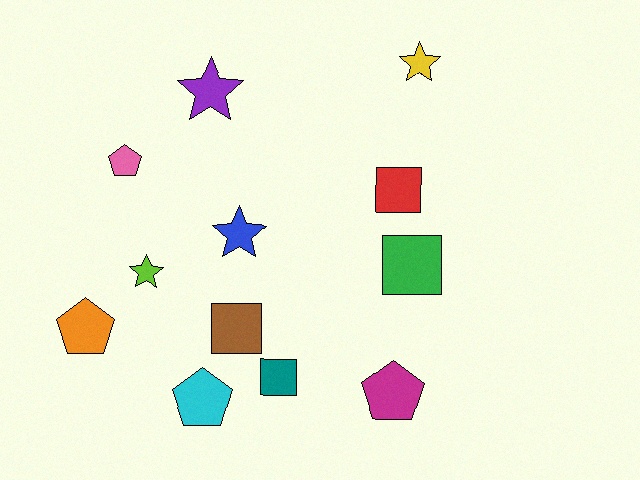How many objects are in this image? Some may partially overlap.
There are 12 objects.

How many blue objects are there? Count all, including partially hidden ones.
There is 1 blue object.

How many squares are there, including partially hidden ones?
There are 4 squares.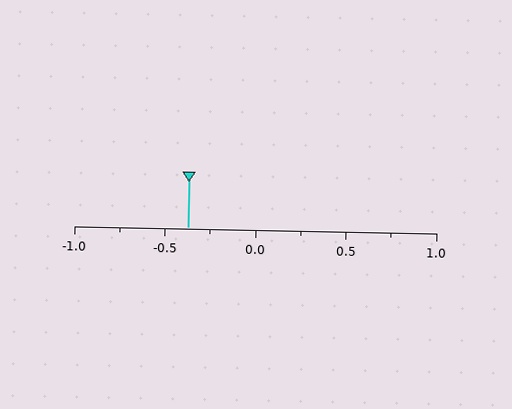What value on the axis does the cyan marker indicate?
The marker indicates approximately -0.38.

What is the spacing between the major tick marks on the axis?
The major ticks are spaced 0.5 apart.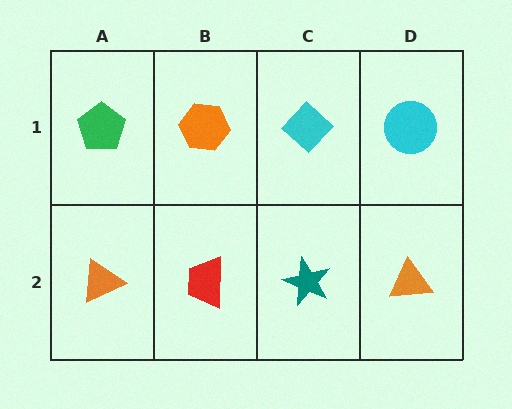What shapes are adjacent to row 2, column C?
A cyan diamond (row 1, column C), a red trapezoid (row 2, column B), an orange triangle (row 2, column D).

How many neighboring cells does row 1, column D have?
2.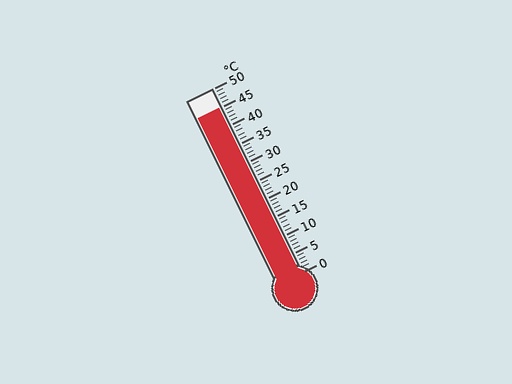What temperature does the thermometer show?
The thermometer shows approximately 45°C.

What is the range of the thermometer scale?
The thermometer scale ranges from 0°C to 50°C.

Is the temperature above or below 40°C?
The temperature is above 40°C.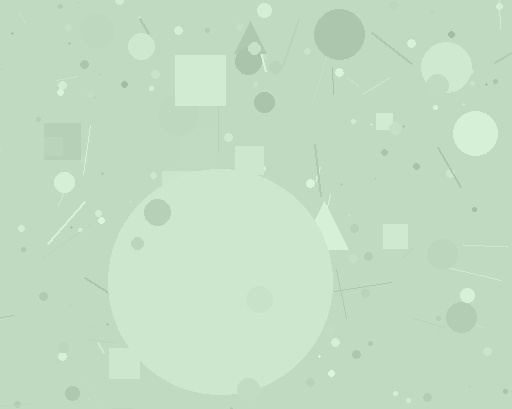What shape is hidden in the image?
A circle is hidden in the image.